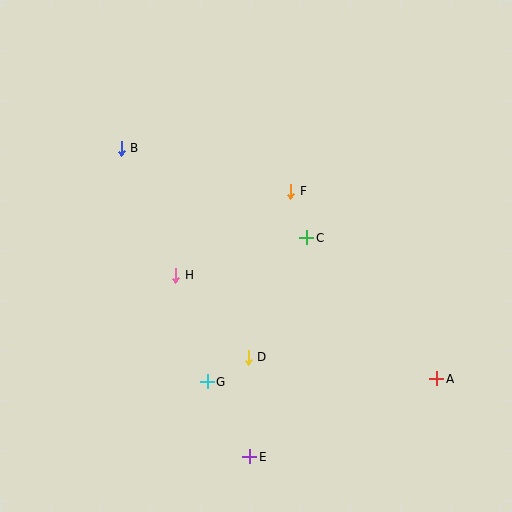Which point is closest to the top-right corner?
Point F is closest to the top-right corner.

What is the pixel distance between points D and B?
The distance between D and B is 245 pixels.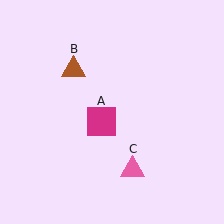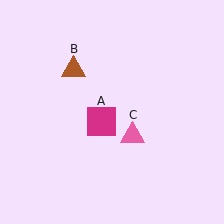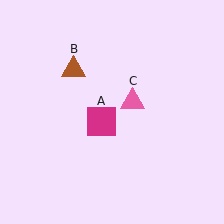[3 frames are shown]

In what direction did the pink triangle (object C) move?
The pink triangle (object C) moved up.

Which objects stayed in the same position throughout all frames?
Magenta square (object A) and brown triangle (object B) remained stationary.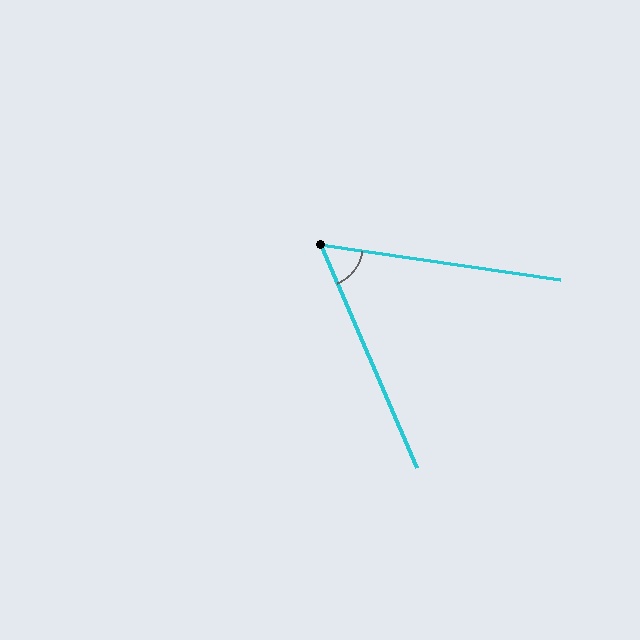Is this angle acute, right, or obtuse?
It is acute.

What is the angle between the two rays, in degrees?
Approximately 58 degrees.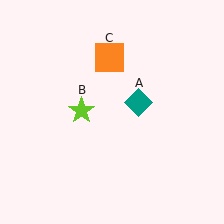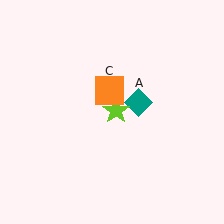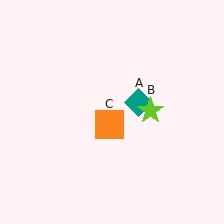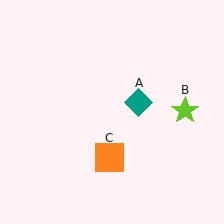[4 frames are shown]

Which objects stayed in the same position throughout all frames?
Teal diamond (object A) remained stationary.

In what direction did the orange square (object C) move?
The orange square (object C) moved down.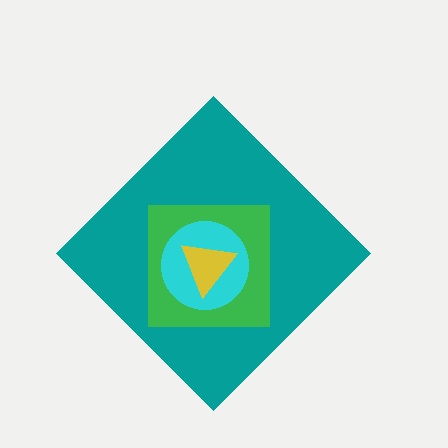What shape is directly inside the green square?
The cyan circle.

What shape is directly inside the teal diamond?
The green square.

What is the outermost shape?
The teal diamond.